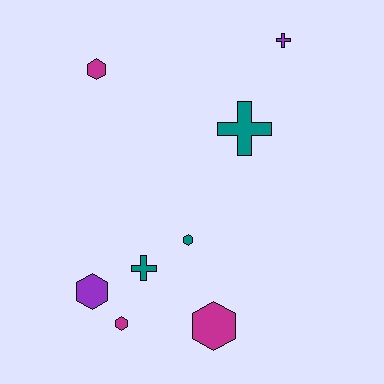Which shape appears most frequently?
Hexagon, with 5 objects.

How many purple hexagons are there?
There is 1 purple hexagon.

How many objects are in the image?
There are 8 objects.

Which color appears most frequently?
Magenta, with 3 objects.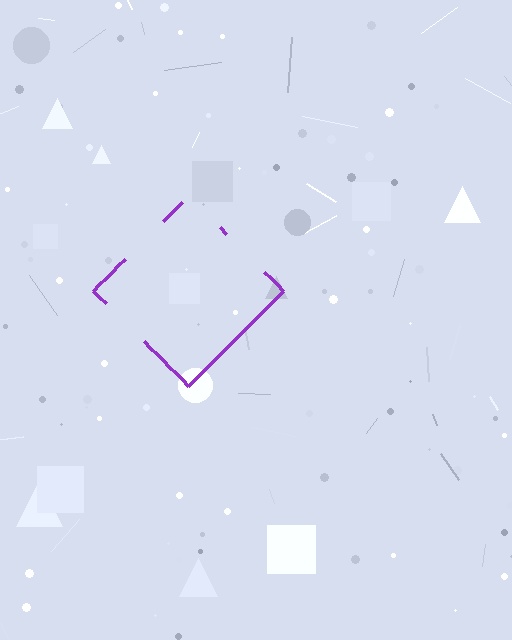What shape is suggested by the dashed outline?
The dashed outline suggests a diamond.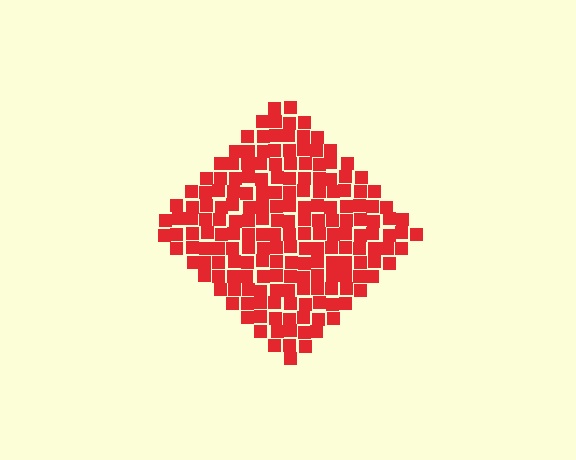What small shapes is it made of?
It is made of small squares.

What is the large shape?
The large shape is a diamond.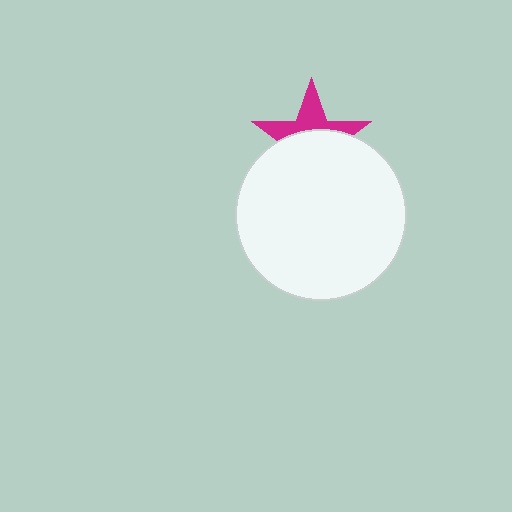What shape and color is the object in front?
The object in front is a white circle.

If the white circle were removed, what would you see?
You would see the complete magenta star.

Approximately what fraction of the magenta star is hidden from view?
Roughly 60% of the magenta star is hidden behind the white circle.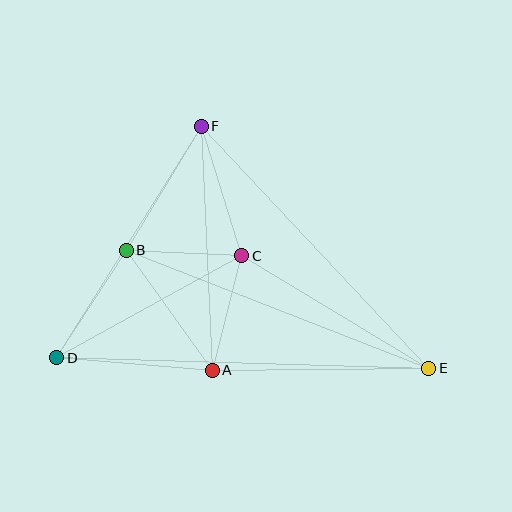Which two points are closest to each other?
Points B and C are closest to each other.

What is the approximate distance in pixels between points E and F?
The distance between E and F is approximately 332 pixels.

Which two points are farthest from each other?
Points D and E are farthest from each other.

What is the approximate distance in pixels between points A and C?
The distance between A and C is approximately 118 pixels.